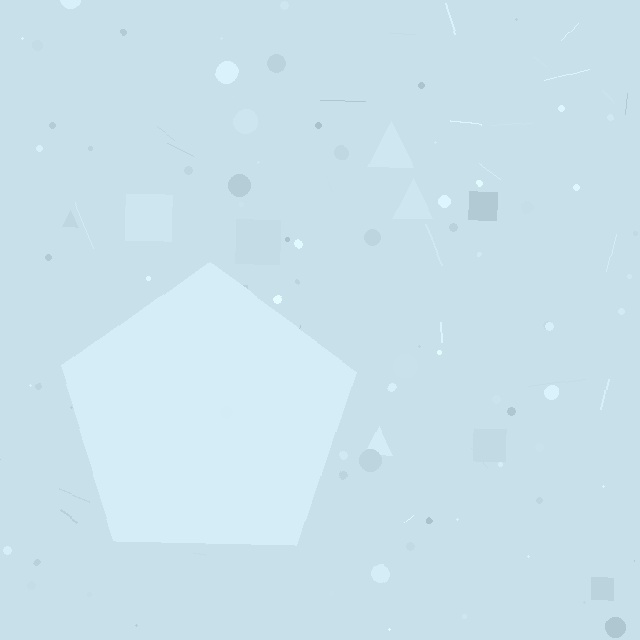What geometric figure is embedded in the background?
A pentagon is embedded in the background.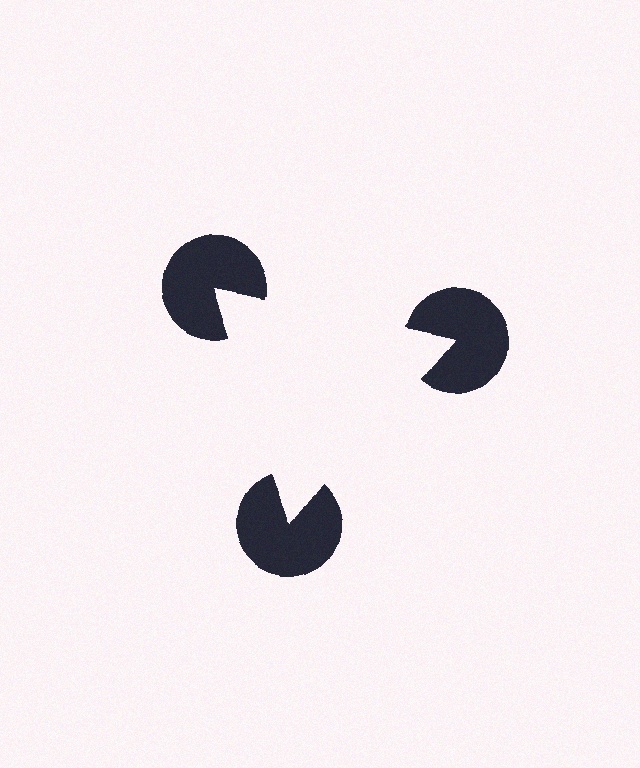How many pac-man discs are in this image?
There are 3 — one at each vertex of the illusory triangle.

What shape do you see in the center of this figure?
An illusory triangle — its edges are inferred from the aligned wedge cuts in the pac-man discs, not physically drawn.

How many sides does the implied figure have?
3 sides.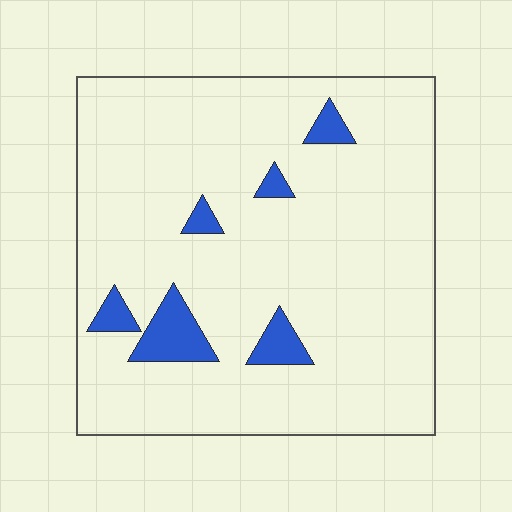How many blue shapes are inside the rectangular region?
6.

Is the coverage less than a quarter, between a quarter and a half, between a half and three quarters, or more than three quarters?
Less than a quarter.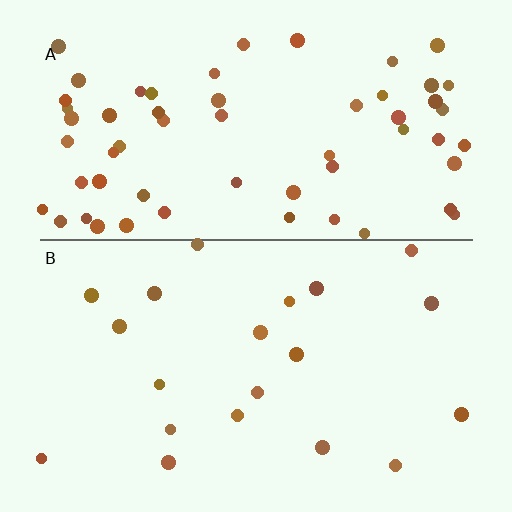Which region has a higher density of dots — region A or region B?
A (the top).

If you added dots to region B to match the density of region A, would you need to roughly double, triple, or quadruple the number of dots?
Approximately triple.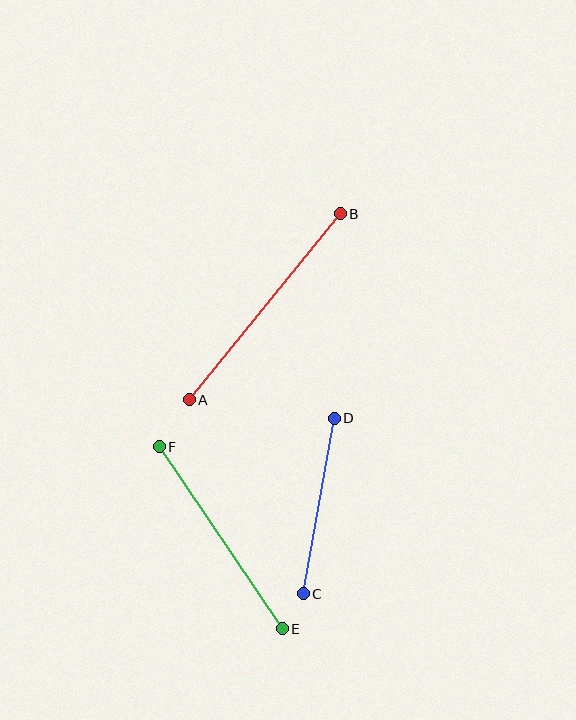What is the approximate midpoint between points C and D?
The midpoint is at approximately (319, 506) pixels.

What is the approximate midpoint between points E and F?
The midpoint is at approximately (221, 538) pixels.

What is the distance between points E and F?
The distance is approximately 220 pixels.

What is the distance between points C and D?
The distance is approximately 178 pixels.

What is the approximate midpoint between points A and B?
The midpoint is at approximately (265, 307) pixels.